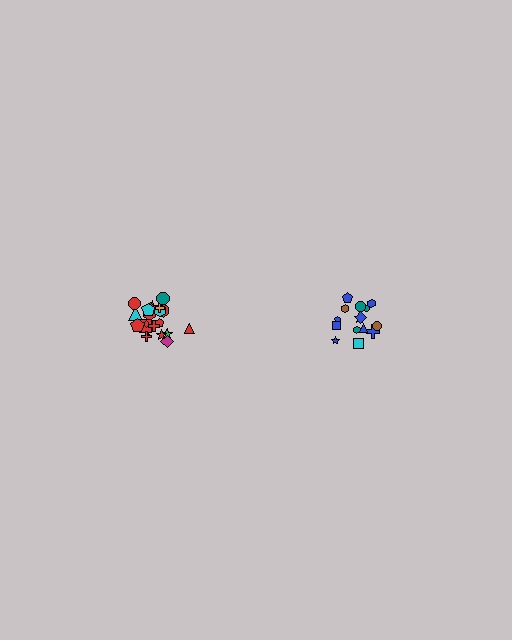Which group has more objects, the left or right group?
The left group.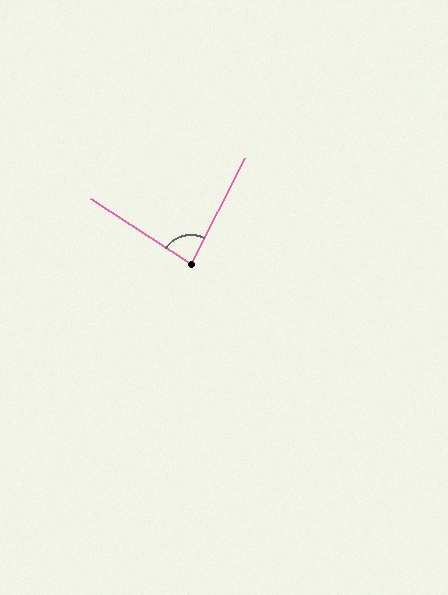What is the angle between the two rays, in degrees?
Approximately 84 degrees.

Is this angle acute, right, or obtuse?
It is acute.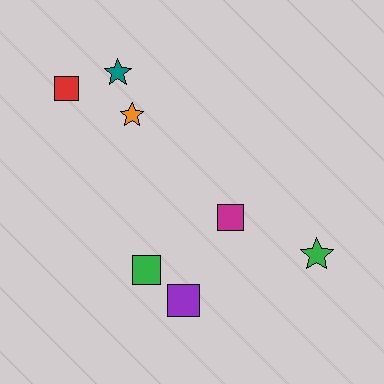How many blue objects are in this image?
There are no blue objects.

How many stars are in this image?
There are 3 stars.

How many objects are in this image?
There are 7 objects.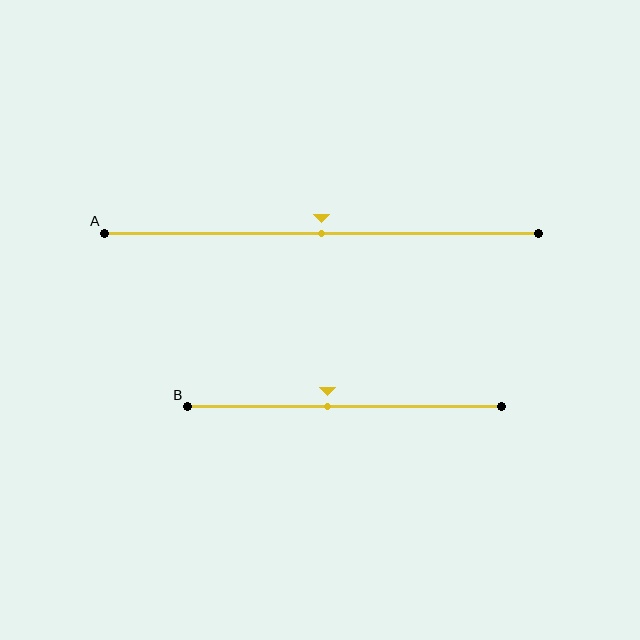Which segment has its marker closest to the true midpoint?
Segment A has its marker closest to the true midpoint.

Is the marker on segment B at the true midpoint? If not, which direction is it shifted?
No, the marker on segment B is shifted to the left by about 5% of the segment length.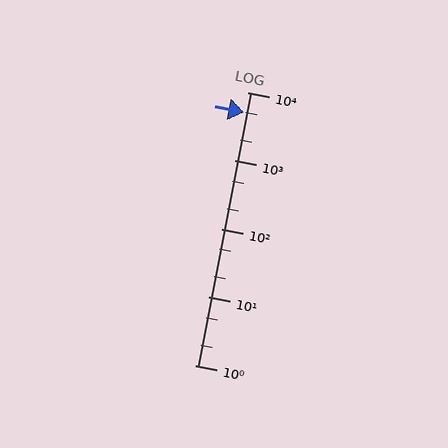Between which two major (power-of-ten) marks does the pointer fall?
The pointer is between 1000 and 10000.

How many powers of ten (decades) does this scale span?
The scale spans 4 decades, from 1 to 10000.